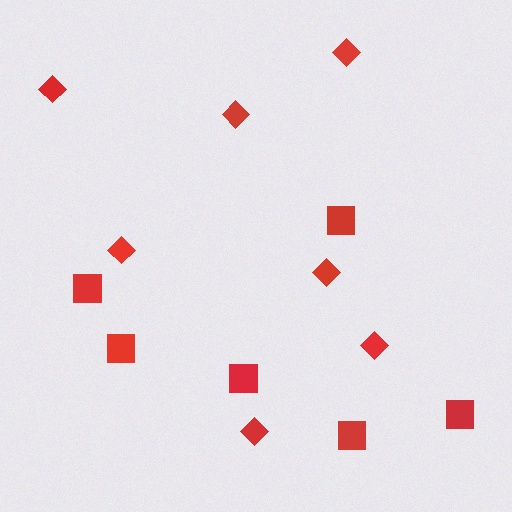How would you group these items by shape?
There are 2 groups: one group of squares (6) and one group of diamonds (7).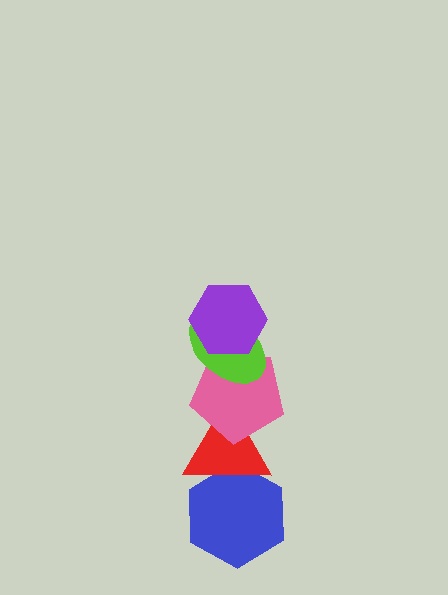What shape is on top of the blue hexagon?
The red triangle is on top of the blue hexagon.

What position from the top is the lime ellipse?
The lime ellipse is 2nd from the top.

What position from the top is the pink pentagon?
The pink pentagon is 3rd from the top.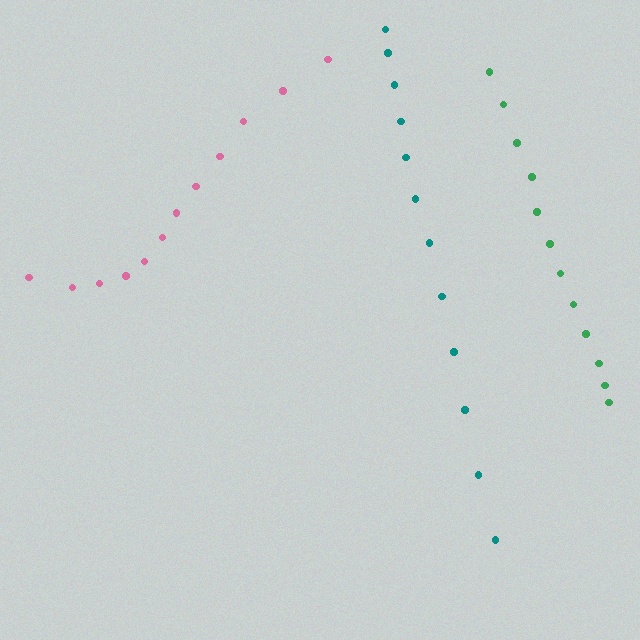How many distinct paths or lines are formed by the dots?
There are 3 distinct paths.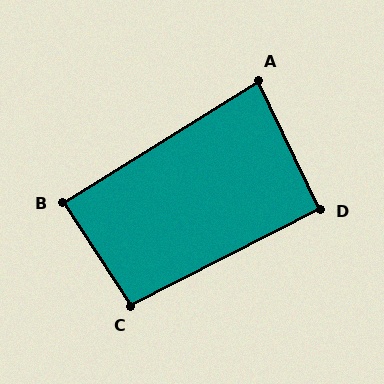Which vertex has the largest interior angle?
C, at approximately 96 degrees.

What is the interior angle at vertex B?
Approximately 89 degrees (approximately right).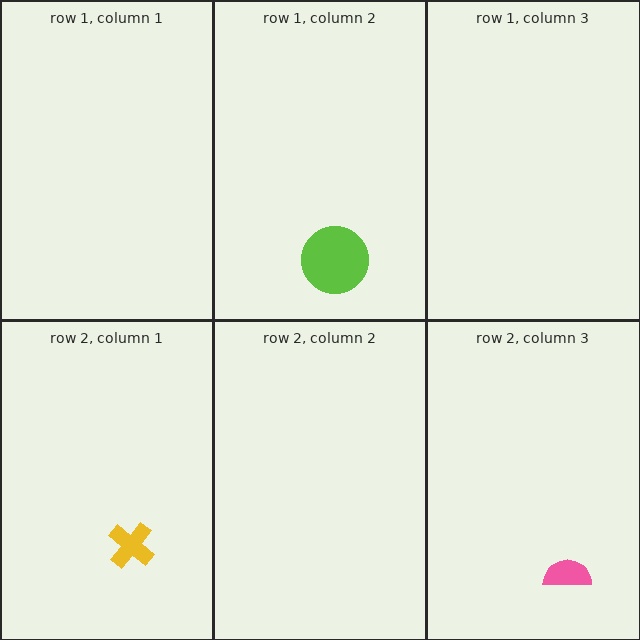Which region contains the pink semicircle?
The row 2, column 3 region.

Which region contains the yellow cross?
The row 2, column 1 region.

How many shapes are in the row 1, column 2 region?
1.